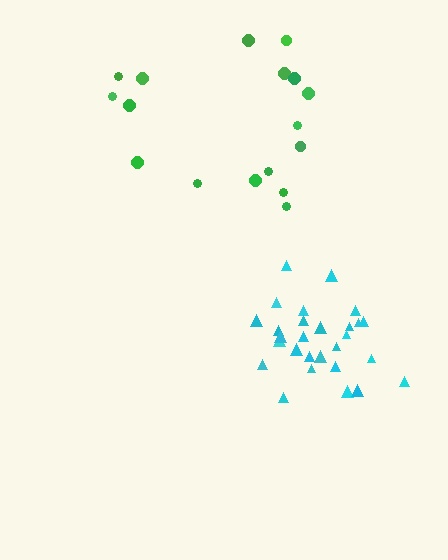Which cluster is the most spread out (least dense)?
Green.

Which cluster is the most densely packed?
Cyan.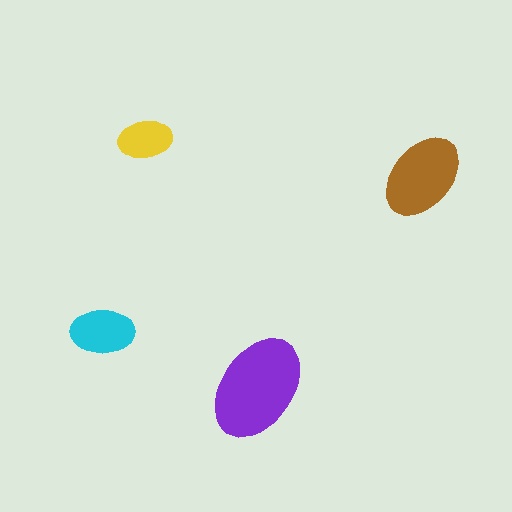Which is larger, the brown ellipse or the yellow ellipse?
The brown one.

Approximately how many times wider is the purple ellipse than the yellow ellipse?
About 2 times wider.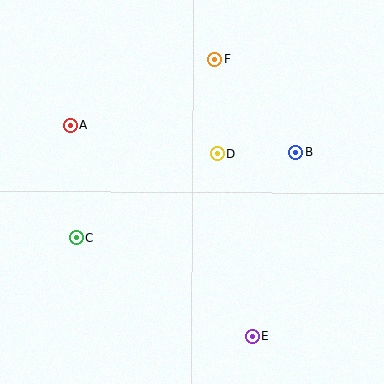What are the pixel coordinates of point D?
Point D is at (217, 154).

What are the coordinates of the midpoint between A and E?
The midpoint between A and E is at (162, 231).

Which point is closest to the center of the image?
Point D at (217, 154) is closest to the center.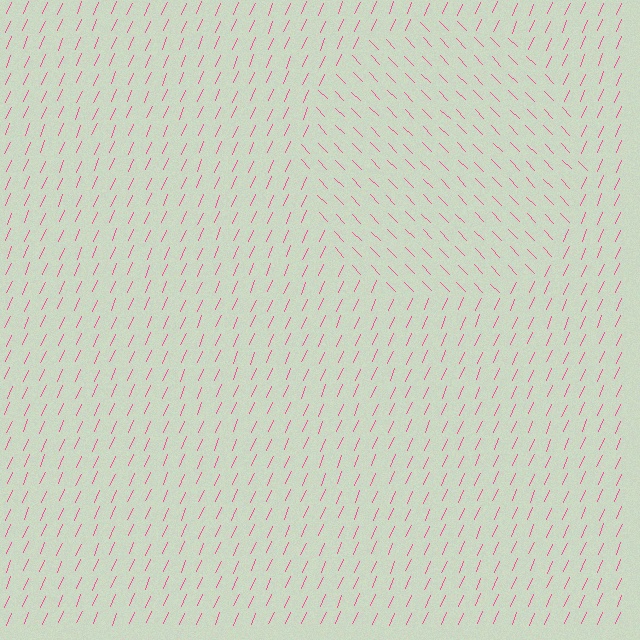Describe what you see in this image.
The image is filled with small pink line segments. A circle region in the image has lines oriented differently from the surrounding lines, creating a visible texture boundary.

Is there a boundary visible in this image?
Yes, there is a texture boundary formed by a change in line orientation.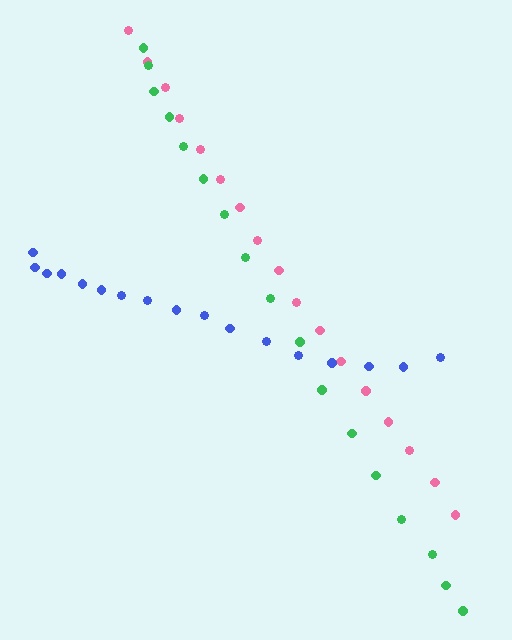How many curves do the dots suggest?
There are 3 distinct paths.